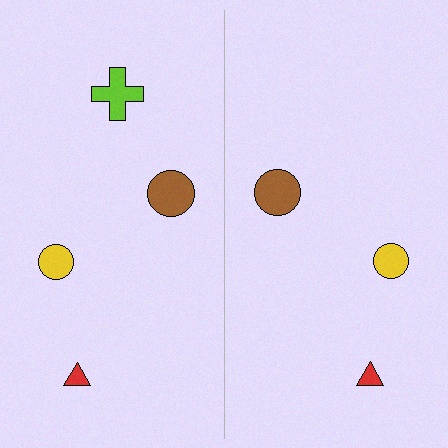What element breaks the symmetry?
A lime cross is missing from the right side.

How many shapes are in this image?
There are 7 shapes in this image.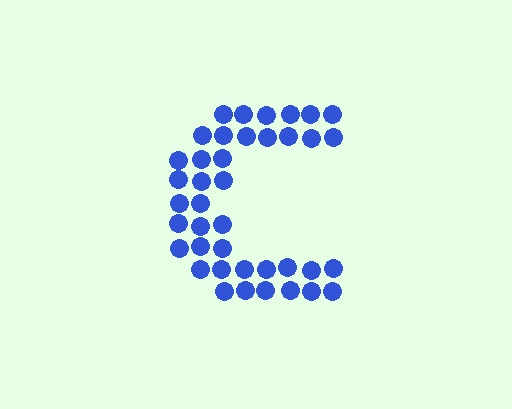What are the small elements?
The small elements are circles.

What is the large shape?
The large shape is the letter C.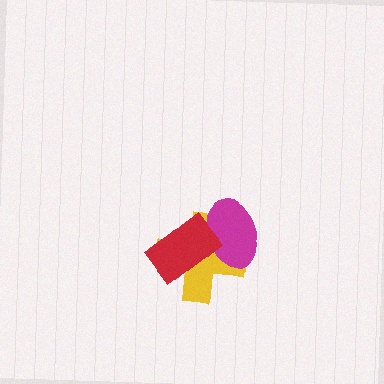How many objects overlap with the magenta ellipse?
2 objects overlap with the magenta ellipse.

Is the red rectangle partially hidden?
No, no other shape covers it.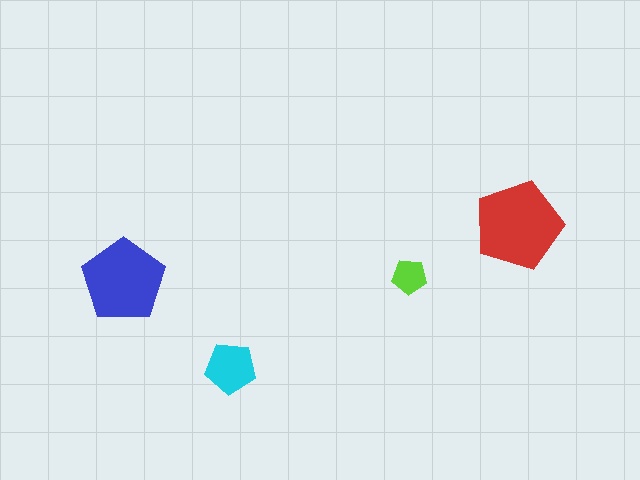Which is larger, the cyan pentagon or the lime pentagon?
The cyan one.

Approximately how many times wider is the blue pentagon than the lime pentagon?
About 2.5 times wider.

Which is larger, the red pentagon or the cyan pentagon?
The red one.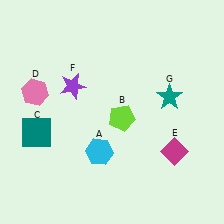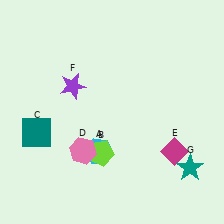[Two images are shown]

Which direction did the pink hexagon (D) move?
The pink hexagon (D) moved down.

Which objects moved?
The objects that moved are: the lime pentagon (B), the pink hexagon (D), the teal star (G).